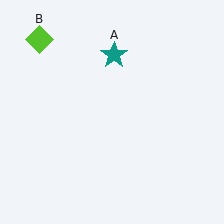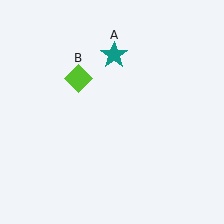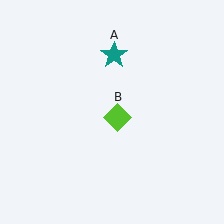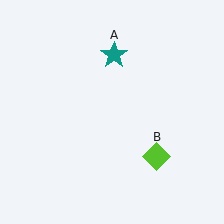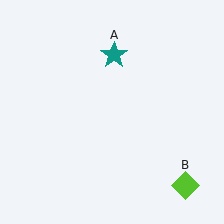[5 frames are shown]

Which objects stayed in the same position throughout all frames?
Teal star (object A) remained stationary.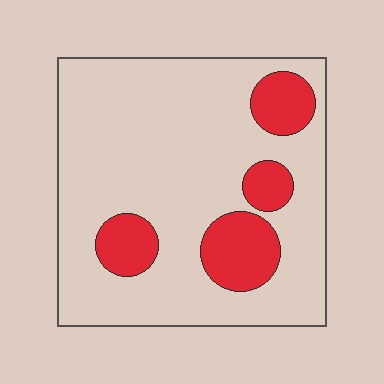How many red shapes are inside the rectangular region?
4.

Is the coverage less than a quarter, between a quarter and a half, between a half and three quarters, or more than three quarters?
Less than a quarter.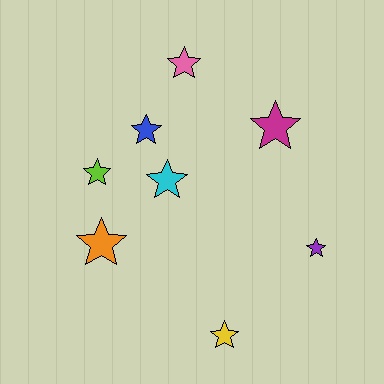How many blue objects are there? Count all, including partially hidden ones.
There is 1 blue object.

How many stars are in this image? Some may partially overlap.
There are 8 stars.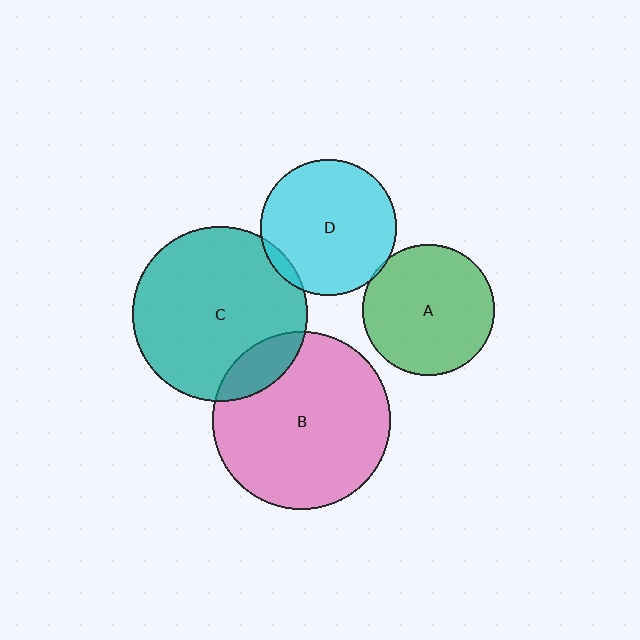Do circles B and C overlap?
Yes.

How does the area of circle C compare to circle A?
Approximately 1.8 times.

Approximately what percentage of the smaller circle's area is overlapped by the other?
Approximately 15%.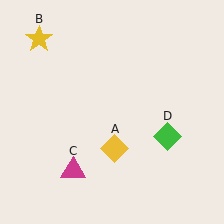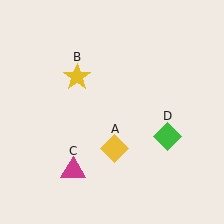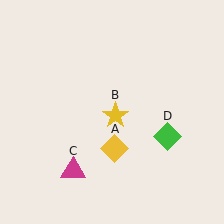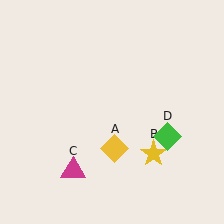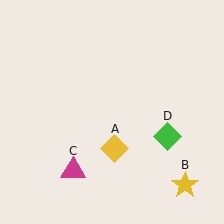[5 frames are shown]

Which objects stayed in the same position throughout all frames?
Yellow diamond (object A) and magenta triangle (object C) and green diamond (object D) remained stationary.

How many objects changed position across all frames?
1 object changed position: yellow star (object B).